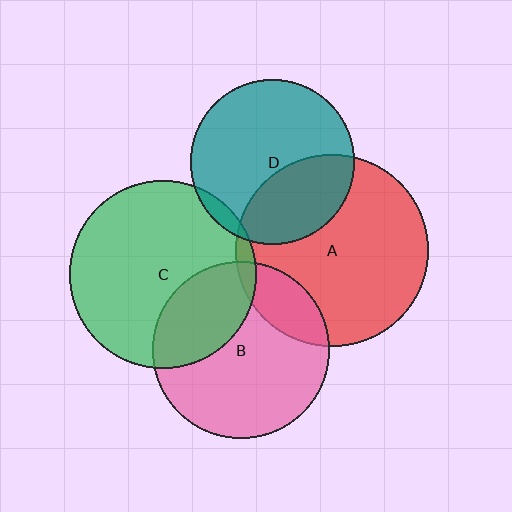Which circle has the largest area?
Circle A (red).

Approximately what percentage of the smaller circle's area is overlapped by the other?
Approximately 30%.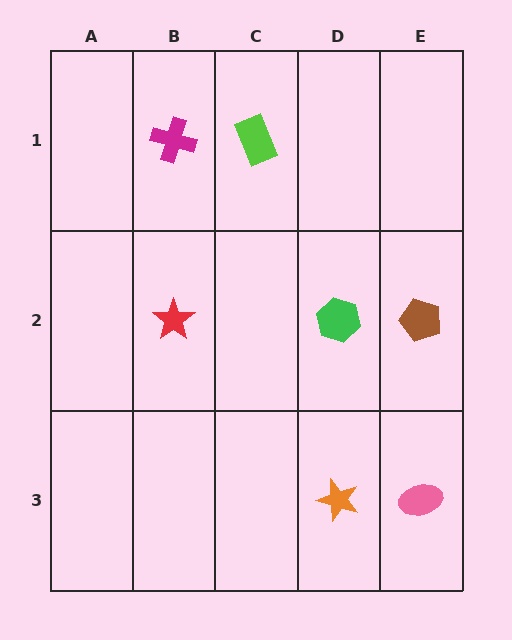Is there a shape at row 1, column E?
No, that cell is empty.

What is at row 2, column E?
A brown pentagon.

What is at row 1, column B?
A magenta cross.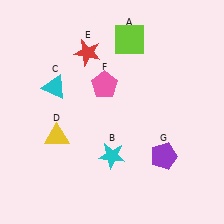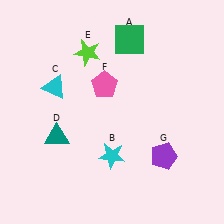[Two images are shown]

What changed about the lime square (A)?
In Image 1, A is lime. In Image 2, it changed to green.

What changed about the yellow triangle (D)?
In Image 1, D is yellow. In Image 2, it changed to teal.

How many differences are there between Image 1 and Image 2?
There are 3 differences between the two images.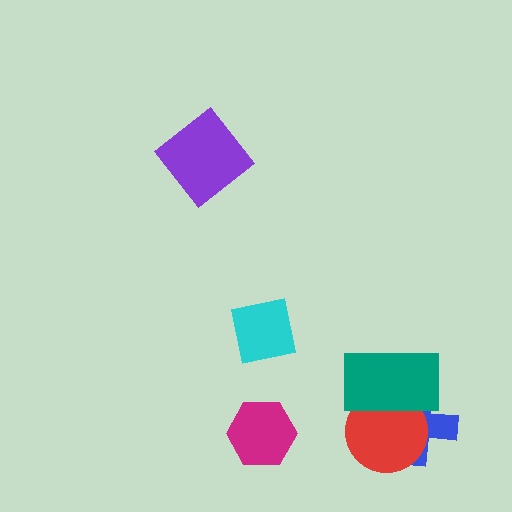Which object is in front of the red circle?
The teal rectangle is in front of the red circle.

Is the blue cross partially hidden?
Yes, it is partially covered by another shape.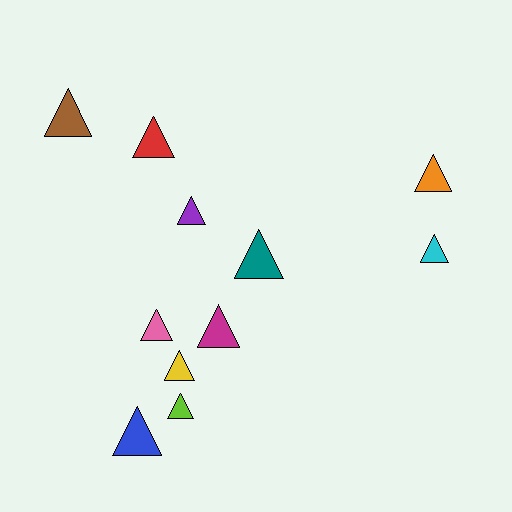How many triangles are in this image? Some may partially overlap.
There are 11 triangles.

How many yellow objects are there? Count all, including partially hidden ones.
There is 1 yellow object.